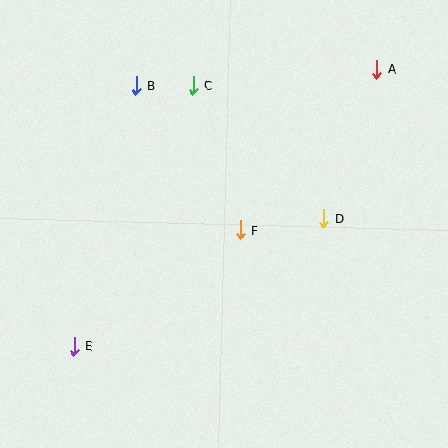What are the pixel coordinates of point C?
Point C is at (193, 86).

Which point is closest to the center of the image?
Point F at (240, 230) is closest to the center.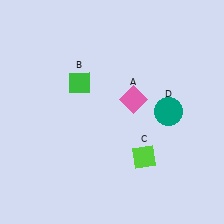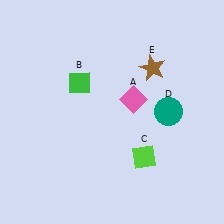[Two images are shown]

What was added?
A brown star (E) was added in Image 2.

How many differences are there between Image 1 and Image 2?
There is 1 difference between the two images.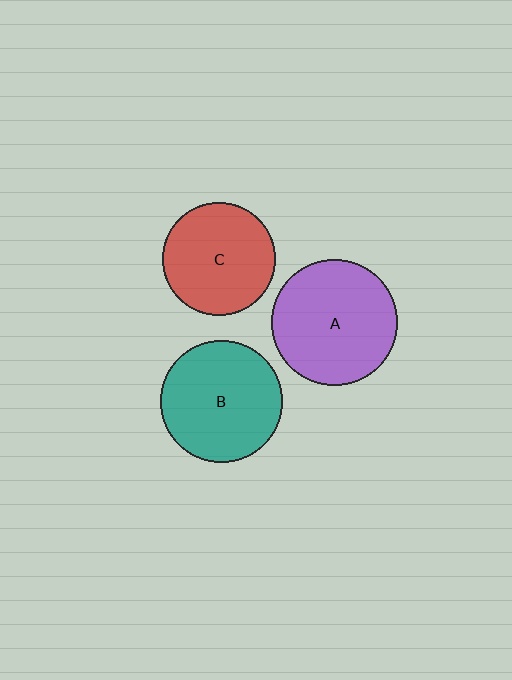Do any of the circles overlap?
No, none of the circles overlap.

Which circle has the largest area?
Circle A (purple).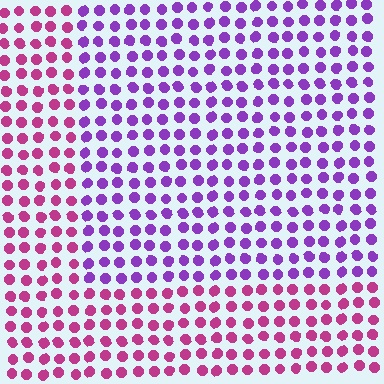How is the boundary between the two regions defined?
The boundary is defined purely by a slight shift in hue (about 45 degrees). Spacing, size, and orientation are identical on both sides.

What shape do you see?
I see a rectangle.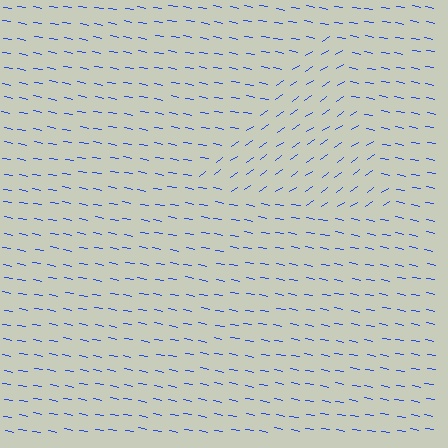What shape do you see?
I see a triangle.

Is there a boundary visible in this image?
Yes, there is a texture boundary formed by a change in line orientation.